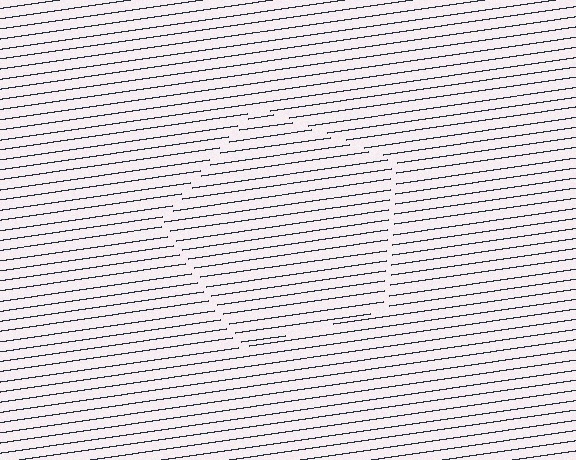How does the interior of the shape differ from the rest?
The interior of the shape contains the same grating, shifted by half a period — the contour is defined by the phase discontinuity where line-ends from the inner and outer gratings abut.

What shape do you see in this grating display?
An illusory pentagon. The interior of the shape contains the same grating, shifted by half a period — the contour is defined by the phase discontinuity where line-ends from the inner and outer gratings abut.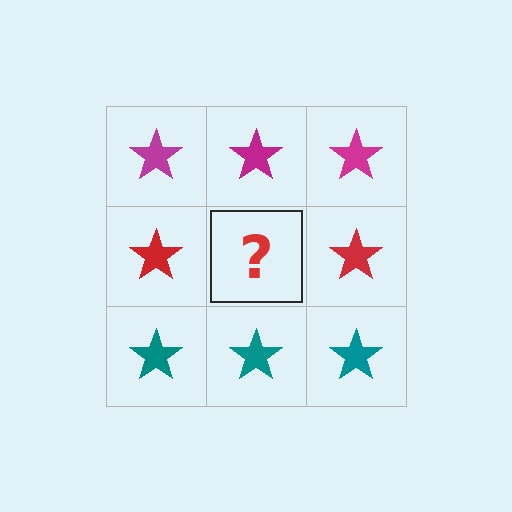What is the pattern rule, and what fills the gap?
The rule is that each row has a consistent color. The gap should be filled with a red star.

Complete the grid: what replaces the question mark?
The question mark should be replaced with a red star.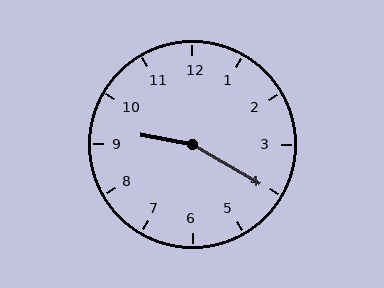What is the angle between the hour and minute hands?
Approximately 160 degrees.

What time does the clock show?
9:20.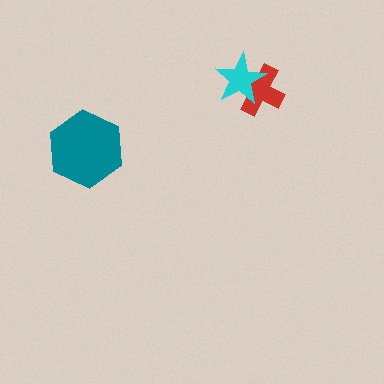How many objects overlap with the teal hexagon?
0 objects overlap with the teal hexagon.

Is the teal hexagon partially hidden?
No, no other shape covers it.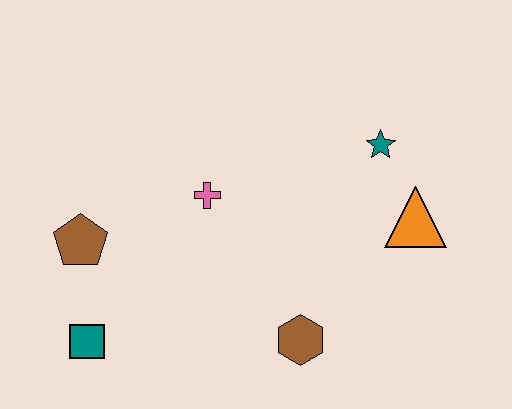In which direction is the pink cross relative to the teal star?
The pink cross is to the left of the teal star.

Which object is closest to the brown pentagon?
The teal square is closest to the brown pentagon.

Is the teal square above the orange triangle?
No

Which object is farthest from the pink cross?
The orange triangle is farthest from the pink cross.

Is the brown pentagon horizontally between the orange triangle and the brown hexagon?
No